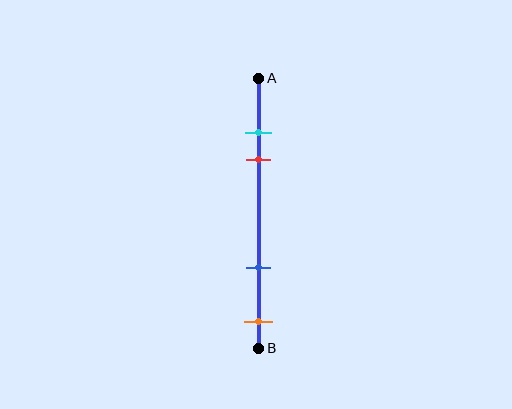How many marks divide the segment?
There are 4 marks dividing the segment.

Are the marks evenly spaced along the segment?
No, the marks are not evenly spaced.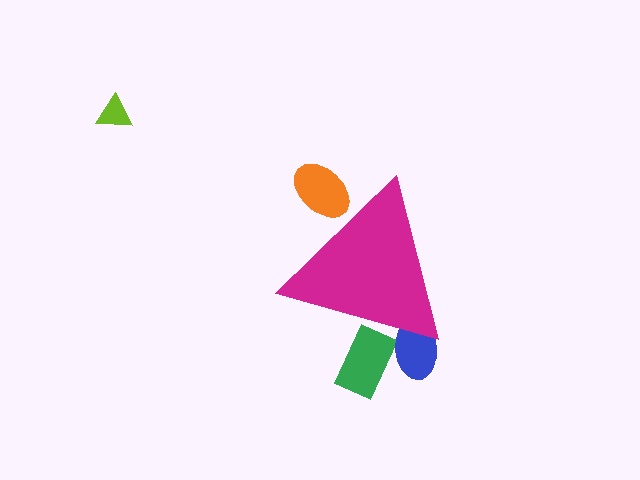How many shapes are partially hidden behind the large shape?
3 shapes are partially hidden.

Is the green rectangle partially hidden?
Yes, the green rectangle is partially hidden behind the magenta triangle.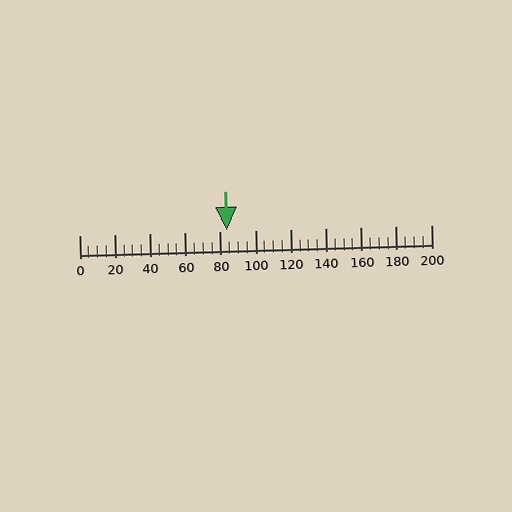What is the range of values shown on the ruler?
The ruler shows values from 0 to 200.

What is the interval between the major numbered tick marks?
The major tick marks are spaced 20 units apart.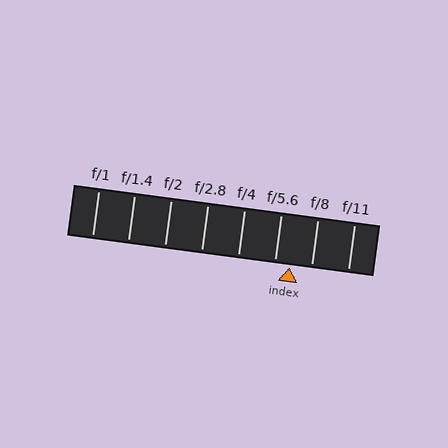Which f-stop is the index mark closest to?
The index mark is closest to f/5.6.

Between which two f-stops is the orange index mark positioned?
The index mark is between f/5.6 and f/8.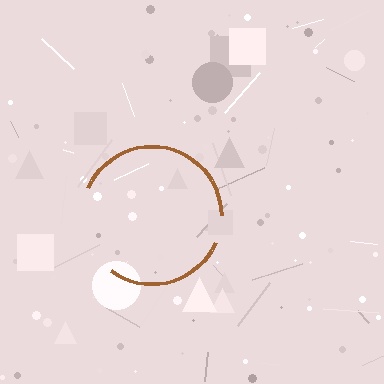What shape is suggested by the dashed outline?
The dashed outline suggests a circle.